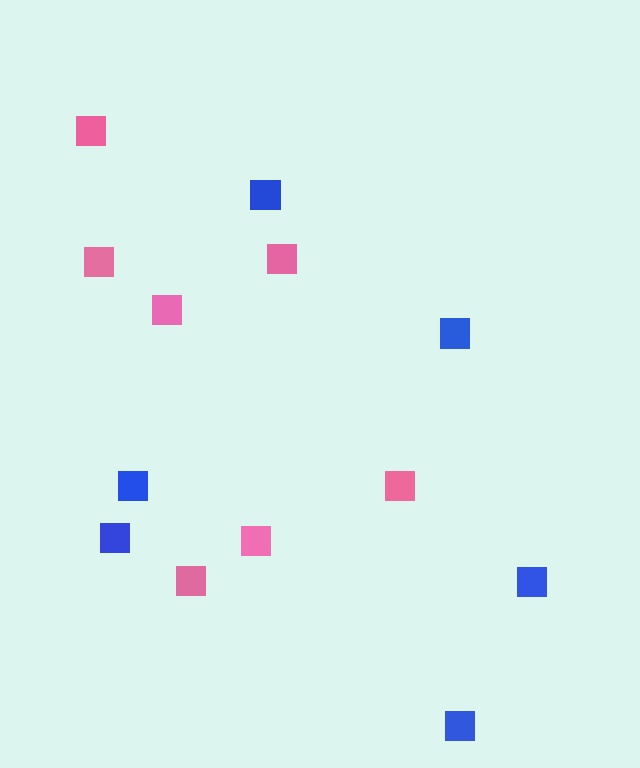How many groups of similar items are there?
There are 2 groups: one group of blue squares (6) and one group of pink squares (7).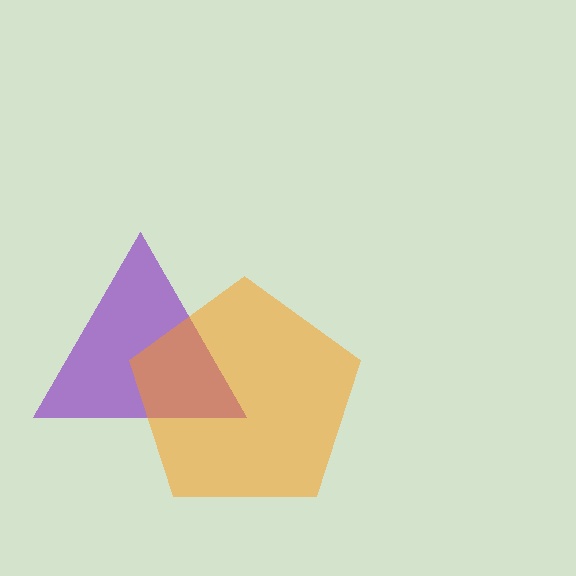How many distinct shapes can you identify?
There are 2 distinct shapes: a purple triangle, an orange pentagon.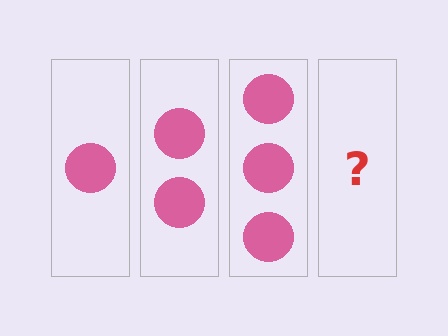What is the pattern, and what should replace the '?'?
The pattern is that each step adds one more circle. The '?' should be 4 circles.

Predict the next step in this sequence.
The next step is 4 circles.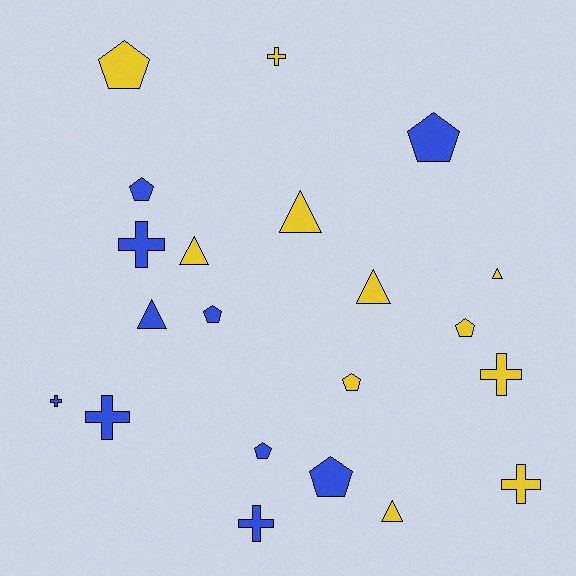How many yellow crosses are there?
There are 3 yellow crosses.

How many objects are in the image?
There are 21 objects.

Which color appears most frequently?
Yellow, with 11 objects.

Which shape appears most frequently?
Pentagon, with 8 objects.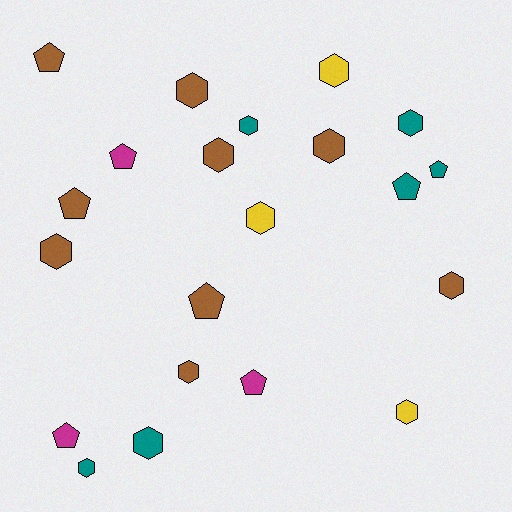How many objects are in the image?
There are 21 objects.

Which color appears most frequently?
Brown, with 9 objects.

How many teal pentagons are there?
There are 2 teal pentagons.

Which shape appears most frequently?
Hexagon, with 13 objects.